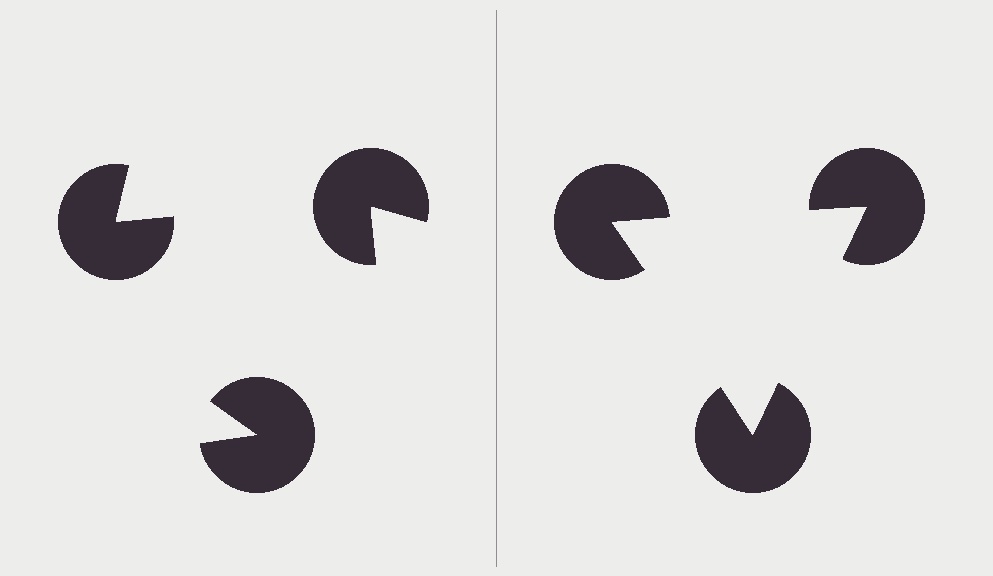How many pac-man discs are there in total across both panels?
6 — 3 on each side.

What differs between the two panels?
The pac-man discs are positioned identically on both sides; only the wedge orientations differ. On the right they align to a triangle; on the left they are misaligned.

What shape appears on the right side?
An illusory triangle.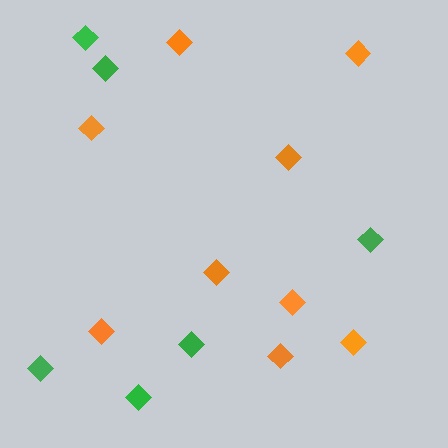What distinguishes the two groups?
There are 2 groups: one group of green diamonds (6) and one group of orange diamonds (9).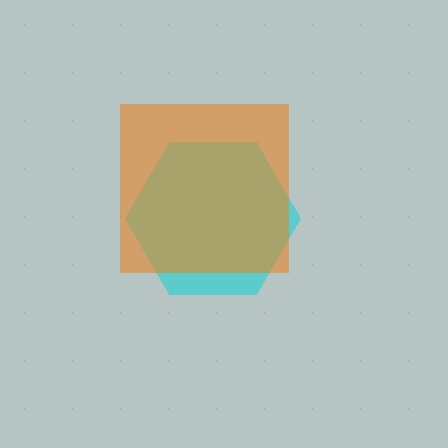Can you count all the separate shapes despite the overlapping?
Yes, there are 2 separate shapes.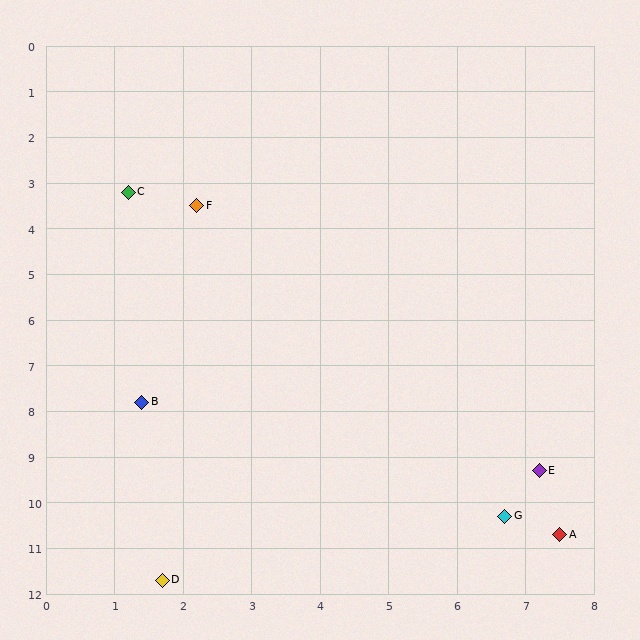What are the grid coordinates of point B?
Point B is at approximately (1.4, 7.8).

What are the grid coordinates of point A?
Point A is at approximately (7.5, 10.7).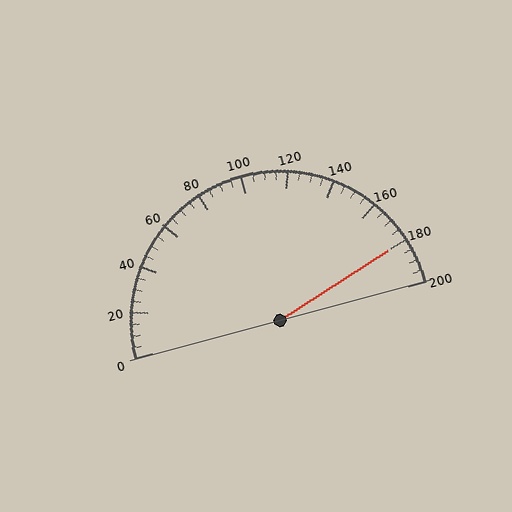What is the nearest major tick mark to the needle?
The nearest major tick mark is 180.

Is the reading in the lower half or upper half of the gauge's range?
The reading is in the upper half of the range (0 to 200).